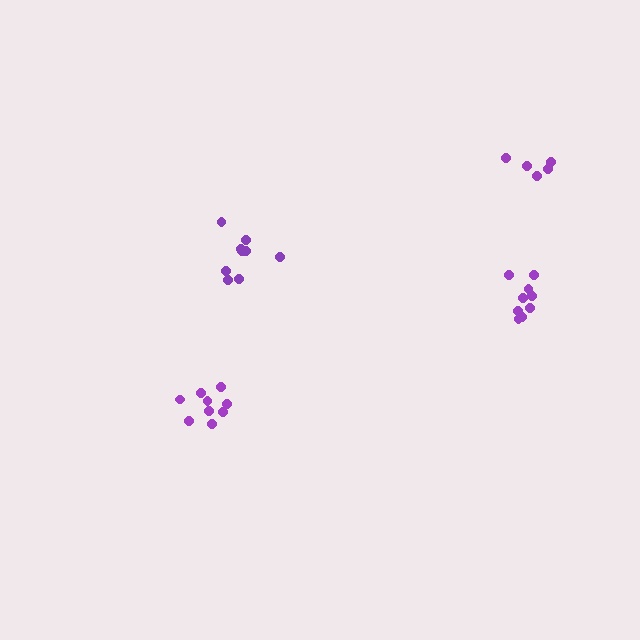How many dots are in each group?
Group 1: 9 dots, Group 2: 10 dots, Group 3: 9 dots, Group 4: 5 dots (33 total).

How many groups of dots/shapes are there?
There are 4 groups.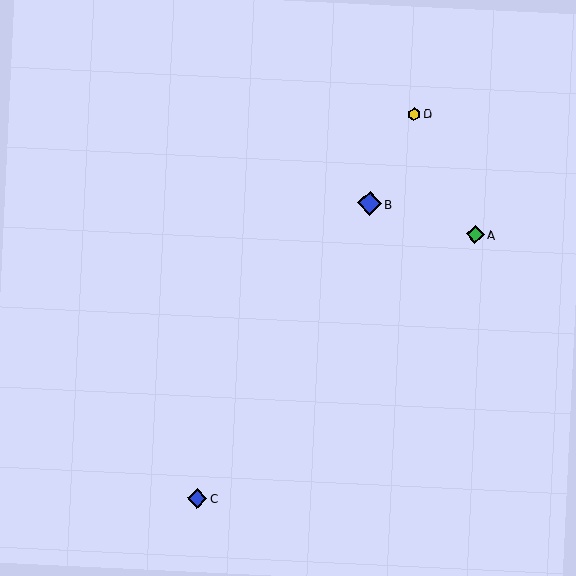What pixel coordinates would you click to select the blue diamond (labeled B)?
Click at (370, 203) to select the blue diamond B.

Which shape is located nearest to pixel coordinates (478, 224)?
The green diamond (labeled A) at (475, 235) is nearest to that location.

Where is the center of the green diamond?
The center of the green diamond is at (475, 235).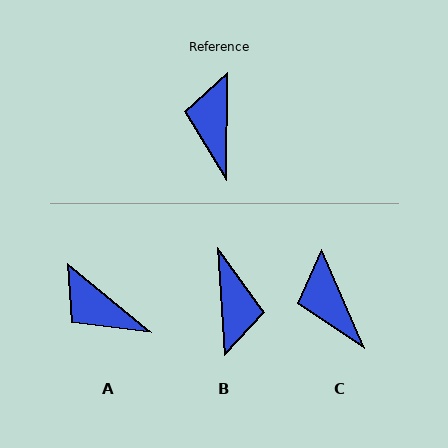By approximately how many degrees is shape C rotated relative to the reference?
Approximately 24 degrees counter-clockwise.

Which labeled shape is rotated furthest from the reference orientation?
B, about 176 degrees away.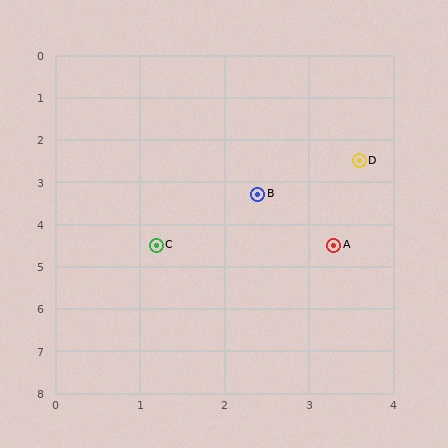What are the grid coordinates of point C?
Point C is at approximately (1.2, 4.5).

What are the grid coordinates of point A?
Point A is at approximately (3.3, 4.5).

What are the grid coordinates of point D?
Point D is at approximately (3.6, 2.5).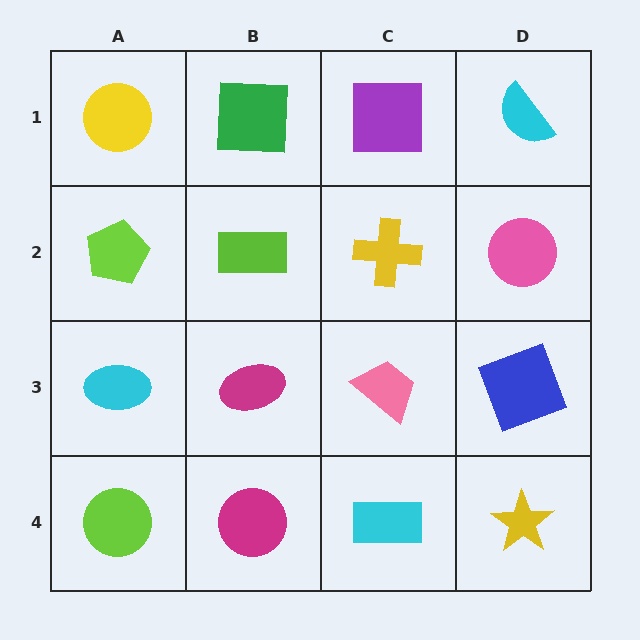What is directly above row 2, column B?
A green square.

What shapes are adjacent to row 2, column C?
A purple square (row 1, column C), a pink trapezoid (row 3, column C), a lime rectangle (row 2, column B), a pink circle (row 2, column D).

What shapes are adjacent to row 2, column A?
A yellow circle (row 1, column A), a cyan ellipse (row 3, column A), a lime rectangle (row 2, column B).